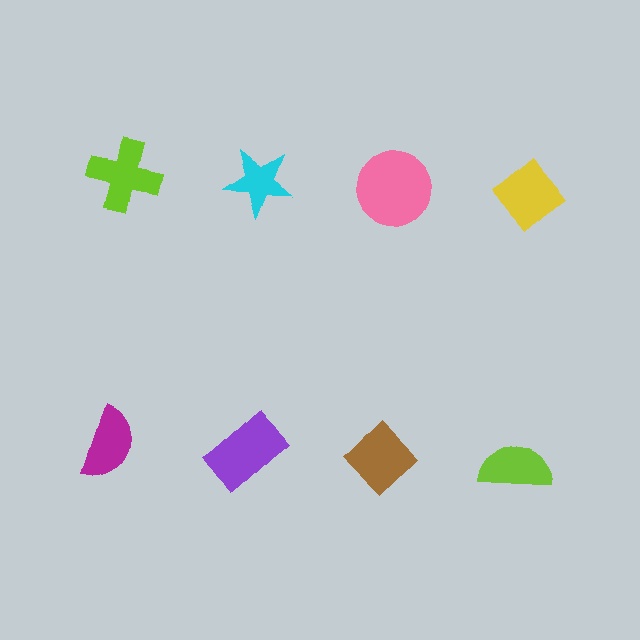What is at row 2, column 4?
A lime semicircle.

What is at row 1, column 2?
A cyan star.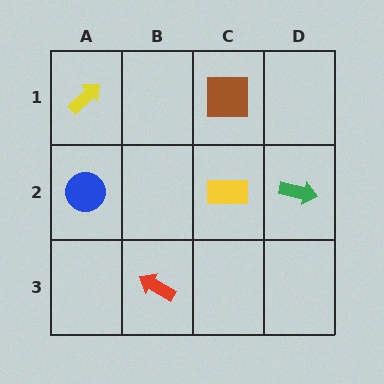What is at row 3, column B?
A red arrow.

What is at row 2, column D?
A green arrow.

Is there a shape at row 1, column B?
No, that cell is empty.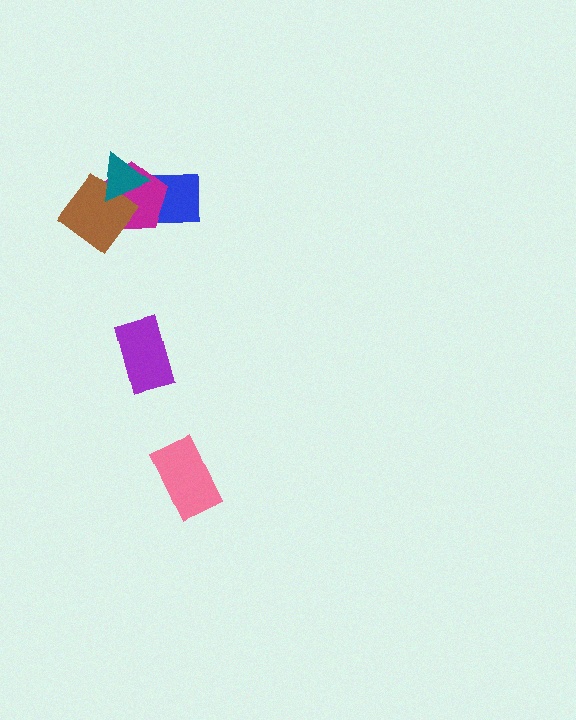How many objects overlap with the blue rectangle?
3 objects overlap with the blue rectangle.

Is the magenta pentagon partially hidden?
Yes, it is partially covered by another shape.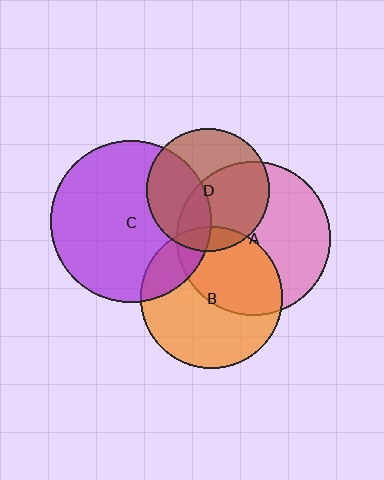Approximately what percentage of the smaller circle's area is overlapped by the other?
Approximately 10%.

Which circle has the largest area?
Circle C (purple).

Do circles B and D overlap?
Yes.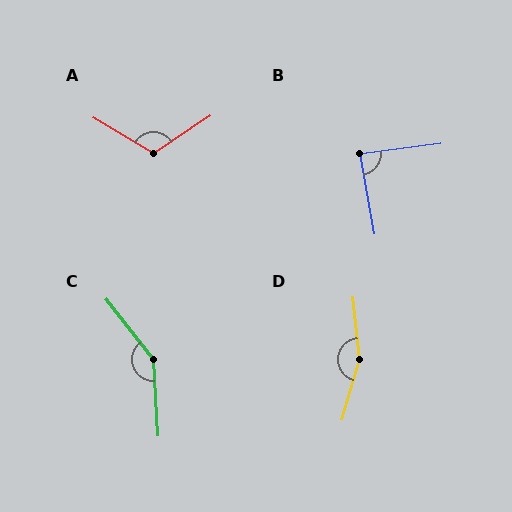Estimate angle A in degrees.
Approximately 116 degrees.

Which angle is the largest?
D, at approximately 158 degrees.